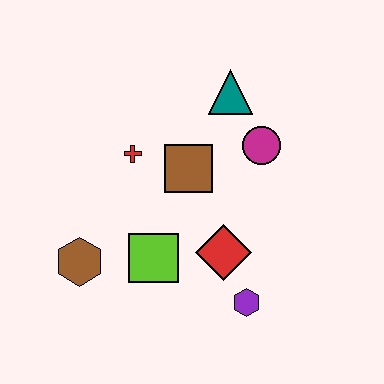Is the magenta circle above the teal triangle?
No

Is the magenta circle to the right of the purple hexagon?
Yes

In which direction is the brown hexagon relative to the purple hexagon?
The brown hexagon is to the left of the purple hexagon.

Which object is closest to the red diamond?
The purple hexagon is closest to the red diamond.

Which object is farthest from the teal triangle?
The brown hexagon is farthest from the teal triangle.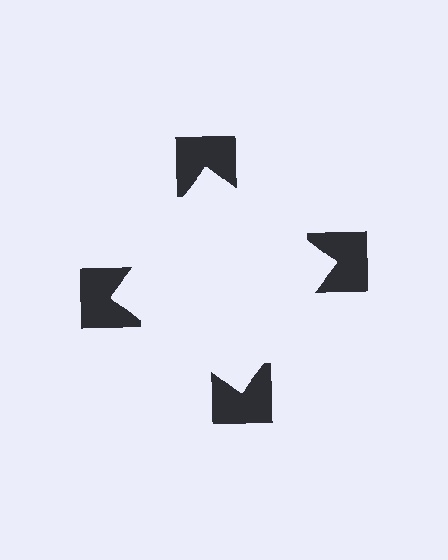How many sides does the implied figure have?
4 sides.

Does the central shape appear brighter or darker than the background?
It typically appears slightly brighter than the background, even though no actual brightness change is drawn.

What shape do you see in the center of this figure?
An illusory square — its edges are inferred from the aligned wedge cuts in the notched squares, not physically drawn.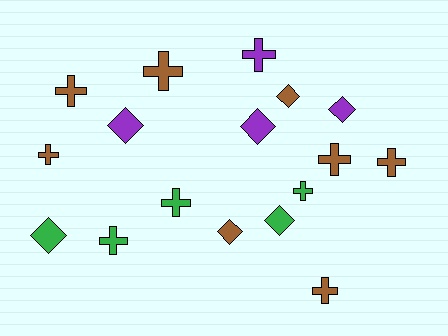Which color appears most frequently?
Brown, with 8 objects.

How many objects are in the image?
There are 17 objects.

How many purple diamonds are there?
There are 3 purple diamonds.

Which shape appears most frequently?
Cross, with 10 objects.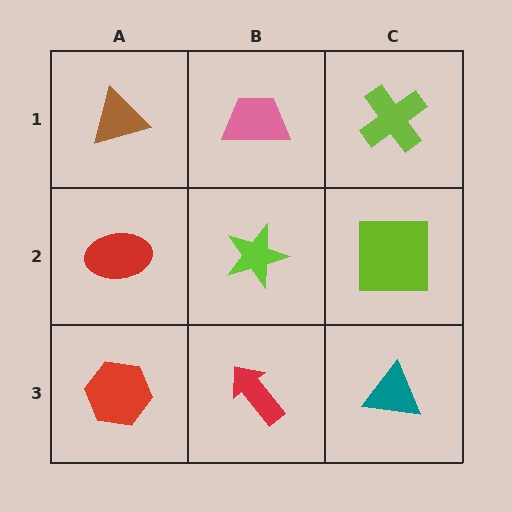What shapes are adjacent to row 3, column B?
A lime star (row 2, column B), a red hexagon (row 3, column A), a teal triangle (row 3, column C).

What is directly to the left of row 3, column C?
A red arrow.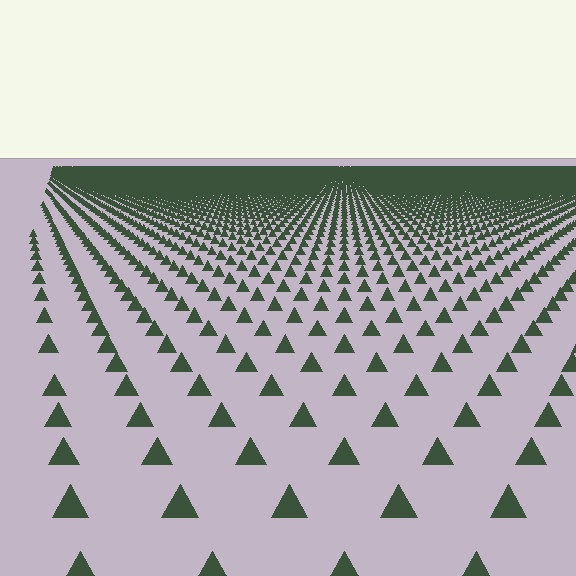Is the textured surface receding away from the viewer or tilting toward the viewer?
The surface is receding away from the viewer. Texture elements get smaller and denser toward the top.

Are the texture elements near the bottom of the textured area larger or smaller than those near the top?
Larger. Near the bottom, elements are closer to the viewer and appear at a bigger on-screen size.